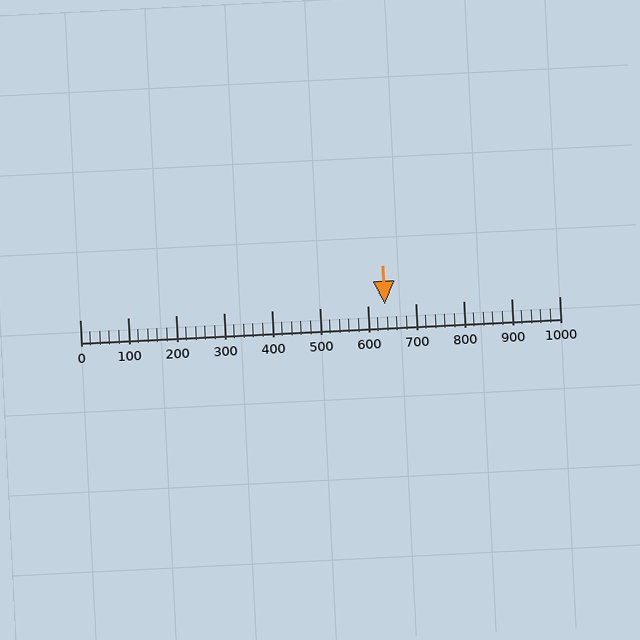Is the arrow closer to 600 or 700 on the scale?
The arrow is closer to 600.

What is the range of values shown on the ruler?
The ruler shows values from 0 to 1000.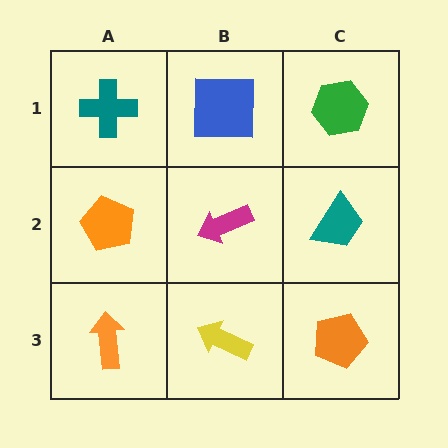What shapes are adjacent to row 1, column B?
A magenta arrow (row 2, column B), a teal cross (row 1, column A), a green hexagon (row 1, column C).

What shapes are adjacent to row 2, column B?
A blue square (row 1, column B), a yellow arrow (row 3, column B), an orange pentagon (row 2, column A), a teal trapezoid (row 2, column C).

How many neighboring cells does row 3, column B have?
3.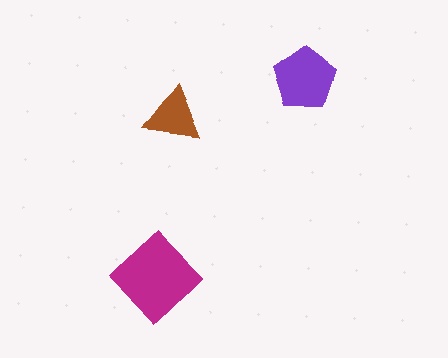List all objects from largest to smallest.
The magenta diamond, the purple pentagon, the brown triangle.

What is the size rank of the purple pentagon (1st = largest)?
2nd.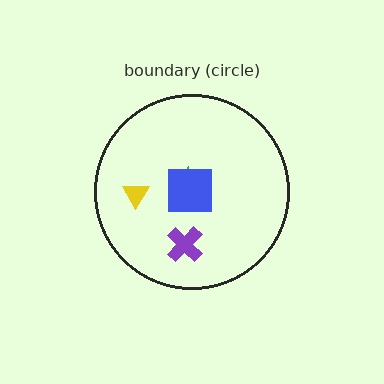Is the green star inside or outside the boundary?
Inside.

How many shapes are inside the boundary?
4 inside, 0 outside.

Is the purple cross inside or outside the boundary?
Inside.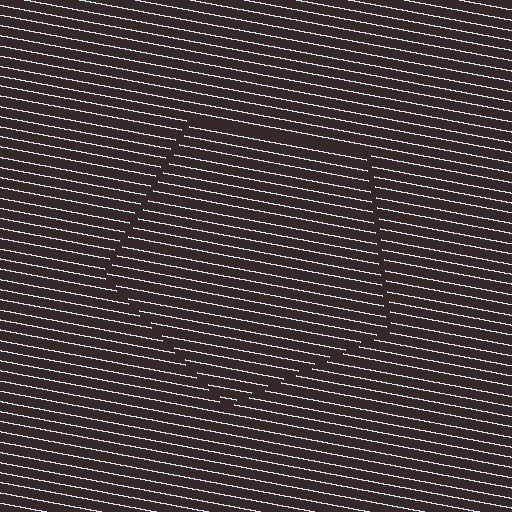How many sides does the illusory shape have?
5 sides — the line-ends trace a pentagon.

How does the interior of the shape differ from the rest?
The interior of the shape contains the same grating, shifted by half a period — the contour is defined by the phase discontinuity where line-ends from the inner and outer gratings abut.